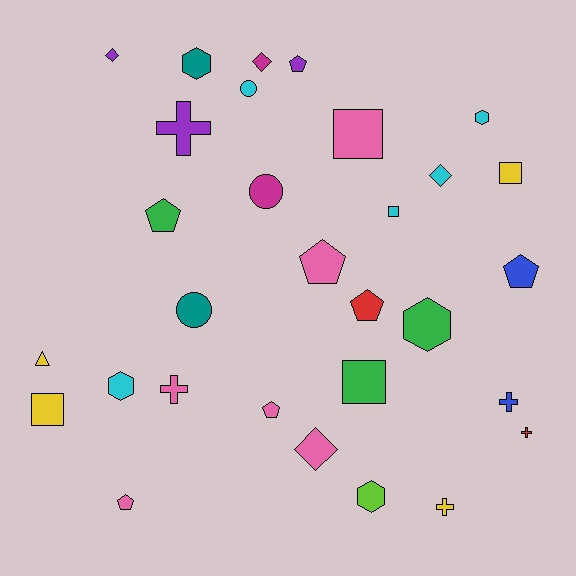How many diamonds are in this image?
There are 4 diamonds.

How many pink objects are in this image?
There are 6 pink objects.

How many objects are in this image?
There are 30 objects.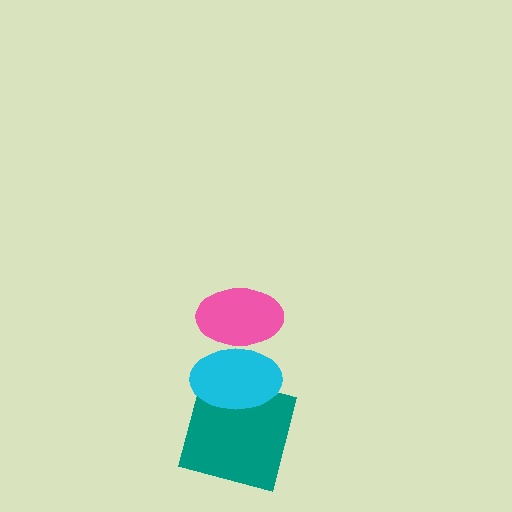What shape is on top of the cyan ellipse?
The pink ellipse is on top of the cyan ellipse.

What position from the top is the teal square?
The teal square is 3rd from the top.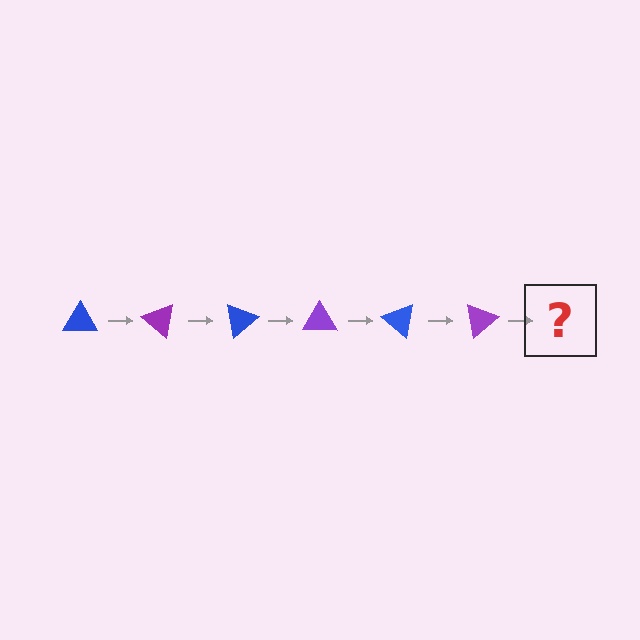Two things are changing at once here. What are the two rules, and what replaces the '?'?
The two rules are that it rotates 40 degrees each step and the color cycles through blue and purple. The '?' should be a blue triangle, rotated 240 degrees from the start.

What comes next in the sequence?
The next element should be a blue triangle, rotated 240 degrees from the start.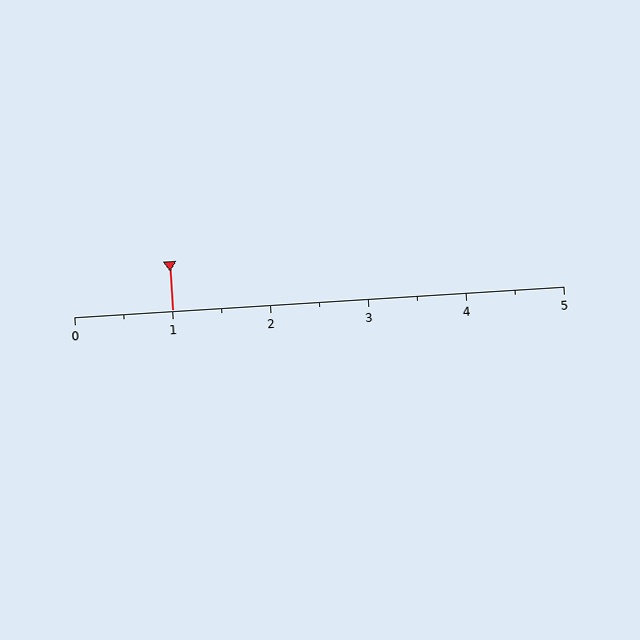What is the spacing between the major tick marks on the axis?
The major ticks are spaced 1 apart.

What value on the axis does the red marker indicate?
The marker indicates approximately 1.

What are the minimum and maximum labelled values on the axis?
The axis runs from 0 to 5.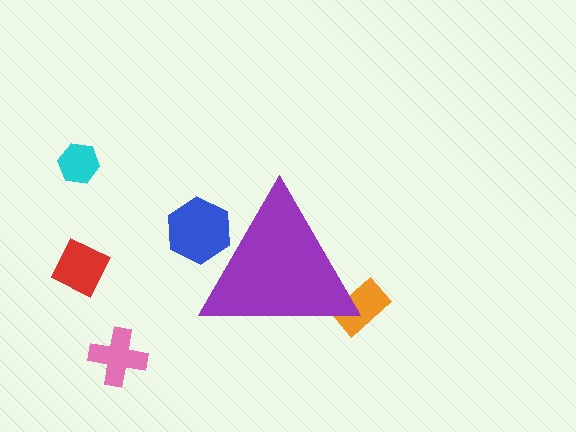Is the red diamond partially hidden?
No, the red diamond is fully visible.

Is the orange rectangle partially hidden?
Yes, the orange rectangle is partially hidden behind the purple triangle.